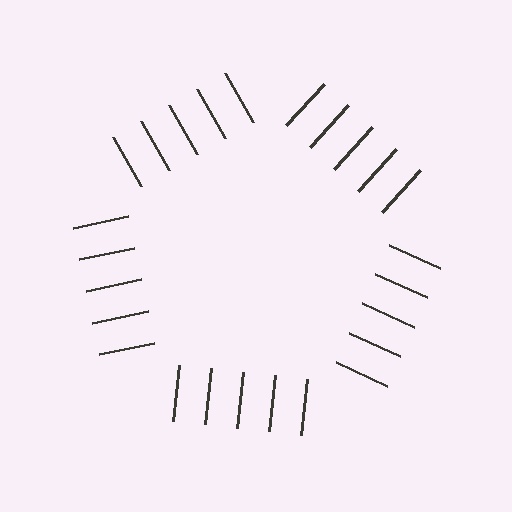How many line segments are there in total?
25 — 5 along each of the 5 edges.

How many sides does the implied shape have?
5 sides — the line-ends trace a pentagon.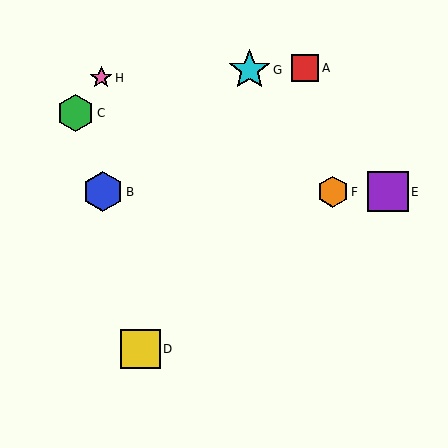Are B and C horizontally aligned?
No, B is at y≈192 and C is at y≈113.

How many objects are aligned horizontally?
3 objects (B, E, F) are aligned horizontally.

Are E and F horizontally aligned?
Yes, both are at y≈192.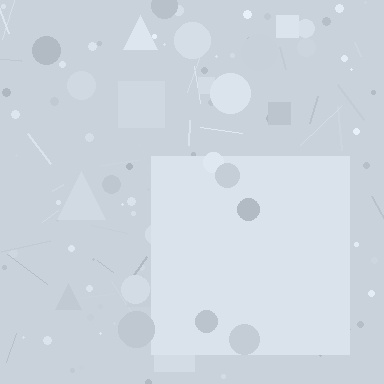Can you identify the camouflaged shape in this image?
The camouflaged shape is a square.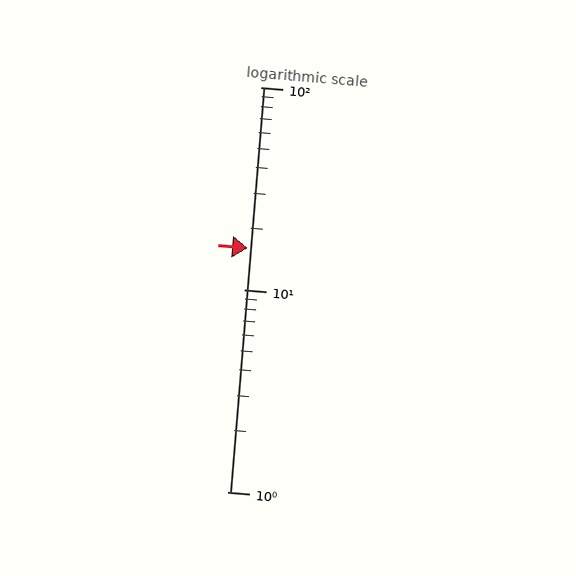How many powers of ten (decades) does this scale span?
The scale spans 2 decades, from 1 to 100.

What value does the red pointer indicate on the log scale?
The pointer indicates approximately 16.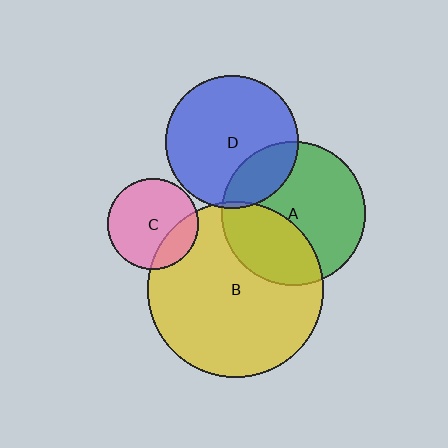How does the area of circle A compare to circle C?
Approximately 2.5 times.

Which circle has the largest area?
Circle B (yellow).